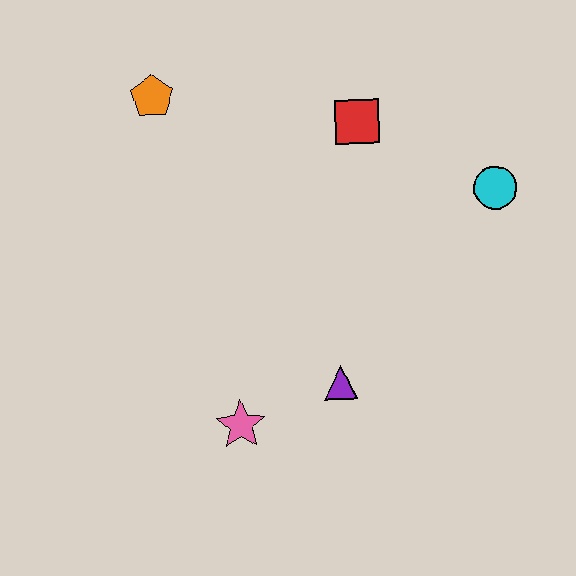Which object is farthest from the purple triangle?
The orange pentagon is farthest from the purple triangle.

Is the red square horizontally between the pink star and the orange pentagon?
No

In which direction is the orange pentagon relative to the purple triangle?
The orange pentagon is above the purple triangle.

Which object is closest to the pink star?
The purple triangle is closest to the pink star.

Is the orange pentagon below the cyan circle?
No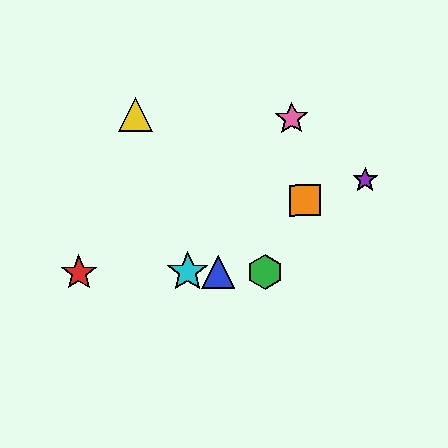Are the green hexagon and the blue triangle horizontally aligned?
Yes, both are at y≈272.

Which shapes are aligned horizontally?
The red star, the blue triangle, the green hexagon, the cyan star are aligned horizontally.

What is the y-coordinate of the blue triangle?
The blue triangle is at y≈272.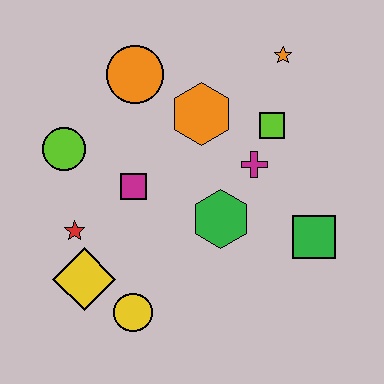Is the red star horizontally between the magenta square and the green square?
No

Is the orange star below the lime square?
No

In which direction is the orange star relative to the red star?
The orange star is to the right of the red star.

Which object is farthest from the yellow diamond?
The orange star is farthest from the yellow diamond.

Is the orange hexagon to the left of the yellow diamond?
No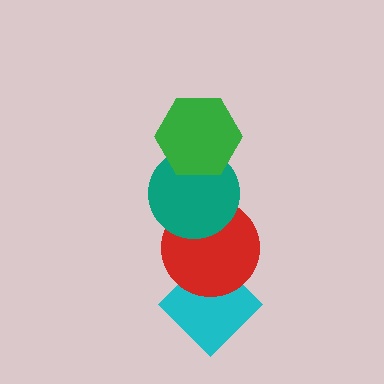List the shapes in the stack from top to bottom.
From top to bottom: the green hexagon, the teal circle, the red circle, the cyan diamond.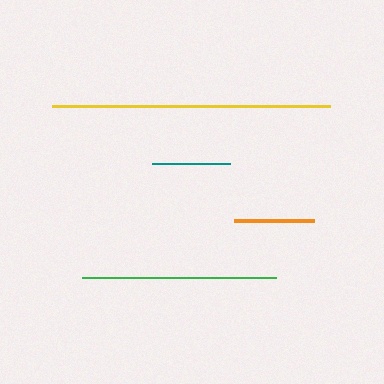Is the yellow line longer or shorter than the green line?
The yellow line is longer than the green line.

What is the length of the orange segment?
The orange segment is approximately 79 pixels long.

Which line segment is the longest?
The yellow line is the longest at approximately 278 pixels.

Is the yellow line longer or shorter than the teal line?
The yellow line is longer than the teal line.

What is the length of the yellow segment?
The yellow segment is approximately 278 pixels long.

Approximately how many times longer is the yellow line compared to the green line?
The yellow line is approximately 1.4 times the length of the green line.